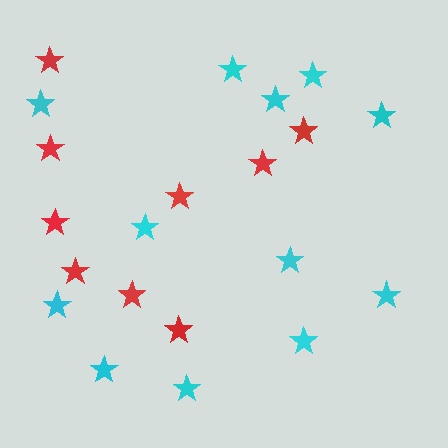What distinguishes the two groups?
There are 2 groups: one group of red stars (9) and one group of cyan stars (12).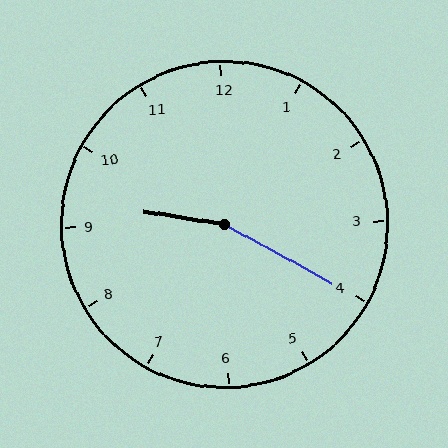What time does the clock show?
9:20.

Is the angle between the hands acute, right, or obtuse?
It is obtuse.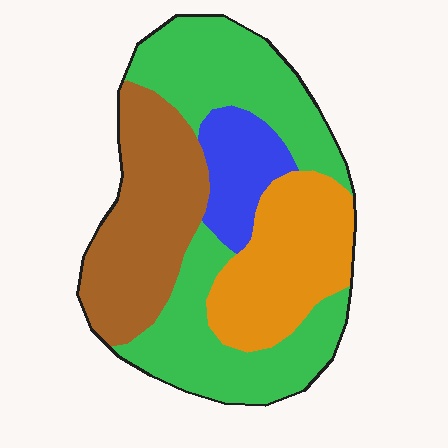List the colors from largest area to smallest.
From largest to smallest: green, brown, orange, blue.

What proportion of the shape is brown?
Brown covers about 25% of the shape.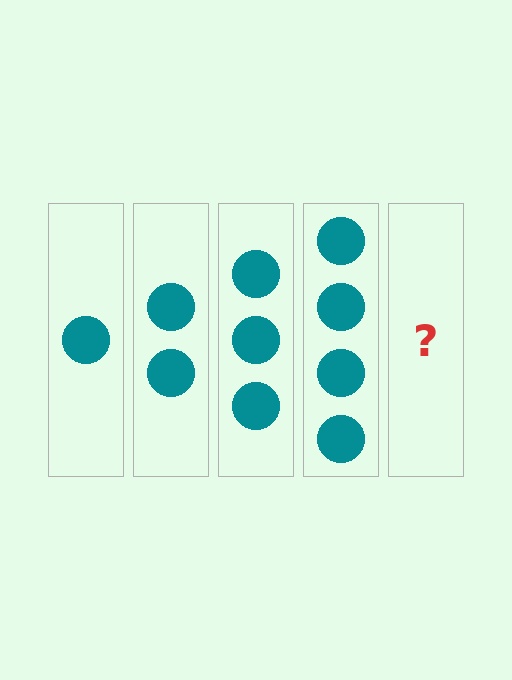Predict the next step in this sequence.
The next step is 5 circles.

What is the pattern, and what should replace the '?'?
The pattern is that each step adds one more circle. The '?' should be 5 circles.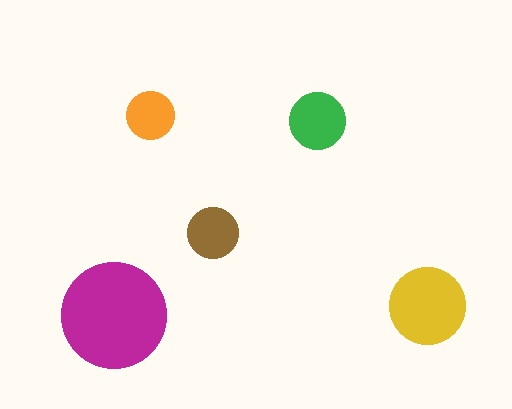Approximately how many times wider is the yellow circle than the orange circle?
About 1.5 times wider.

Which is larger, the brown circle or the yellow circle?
The yellow one.